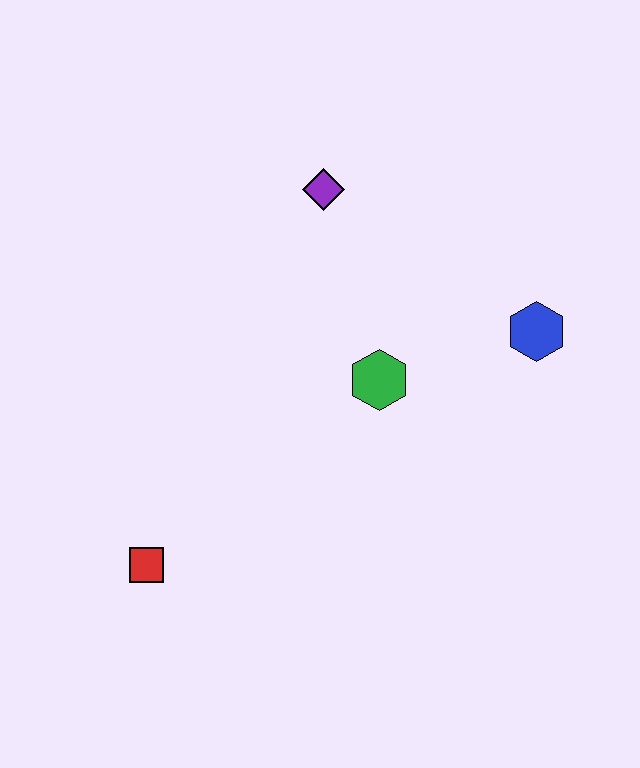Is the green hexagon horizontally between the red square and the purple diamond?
No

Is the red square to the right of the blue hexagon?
No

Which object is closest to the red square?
The green hexagon is closest to the red square.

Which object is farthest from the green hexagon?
The red square is farthest from the green hexagon.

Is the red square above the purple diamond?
No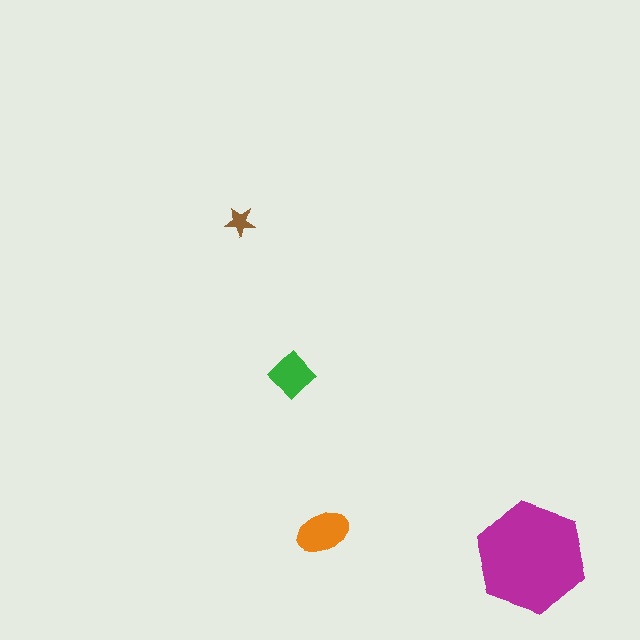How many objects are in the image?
There are 4 objects in the image.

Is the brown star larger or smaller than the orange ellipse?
Smaller.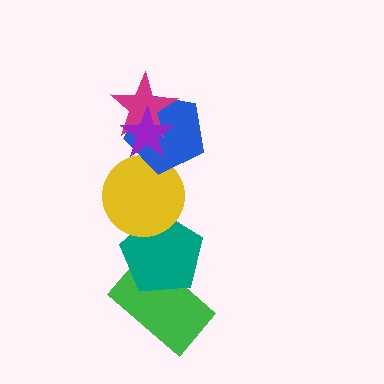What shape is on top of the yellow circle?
The blue pentagon is on top of the yellow circle.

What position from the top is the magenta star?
The magenta star is 2nd from the top.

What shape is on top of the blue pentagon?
The magenta star is on top of the blue pentagon.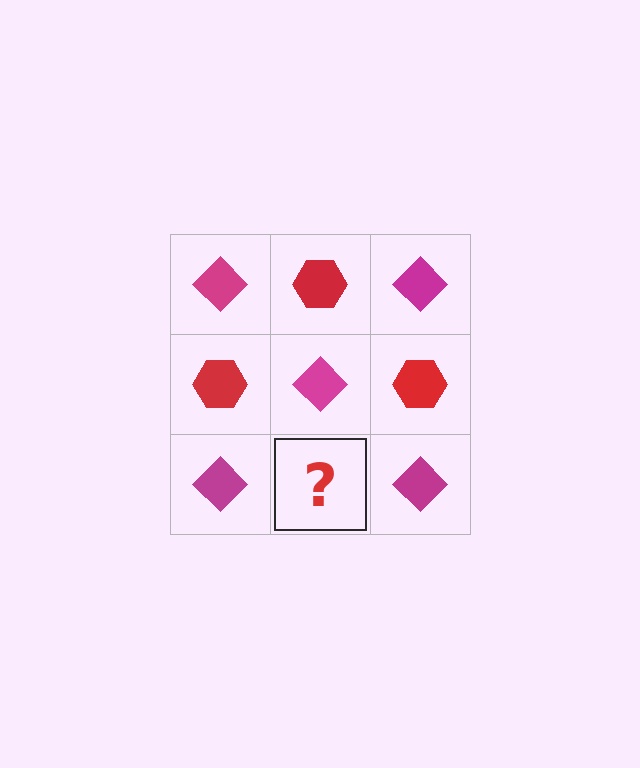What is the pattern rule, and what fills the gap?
The rule is that it alternates magenta diamond and red hexagon in a checkerboard pattern. The gap should be filled with a red hexagon.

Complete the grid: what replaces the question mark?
The question mark should be replaced with a red hexagon.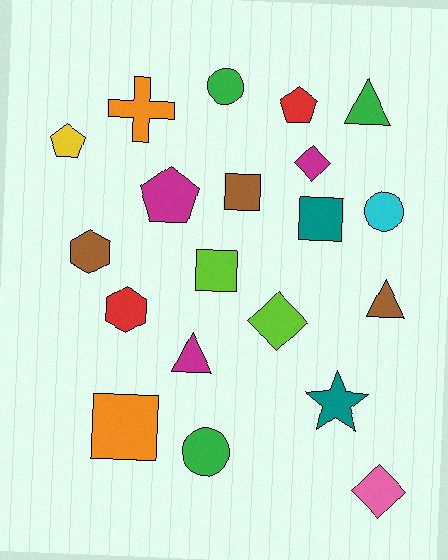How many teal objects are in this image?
There are 2 teal objects.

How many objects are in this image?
There are 20 objects.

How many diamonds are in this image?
There are 3 diamonds.